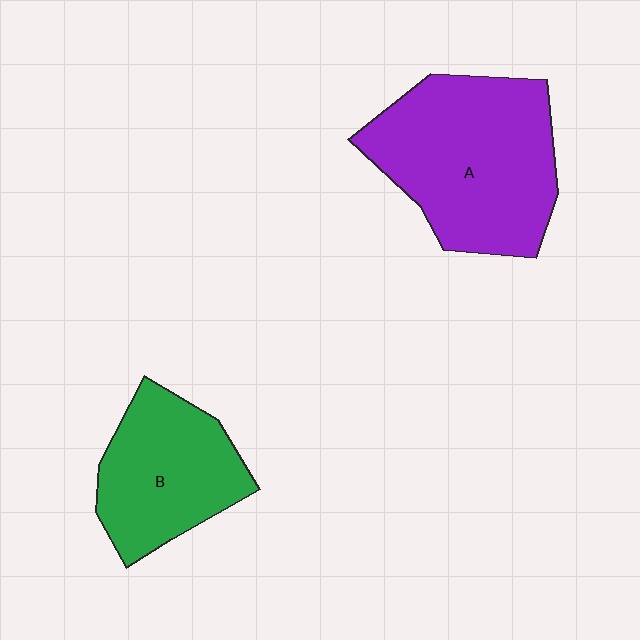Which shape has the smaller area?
Shape B (green).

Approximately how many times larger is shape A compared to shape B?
Approximately 1.5 times.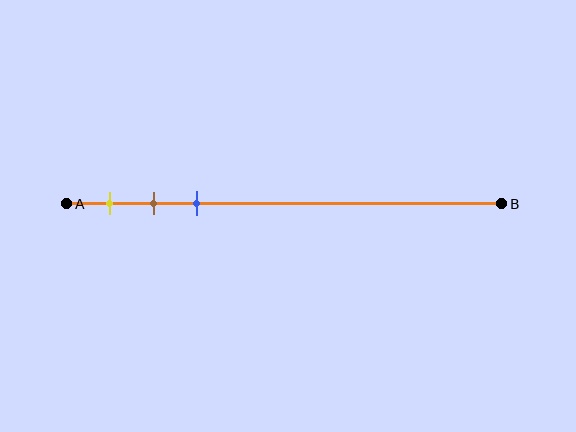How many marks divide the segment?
There are 3 marks dividing the segment.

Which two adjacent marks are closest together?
The brown and blue marks are the closest adjacent pair.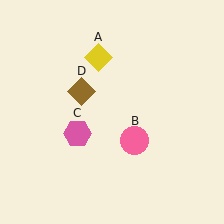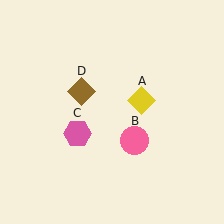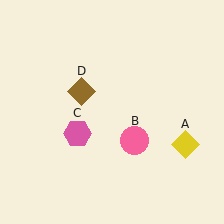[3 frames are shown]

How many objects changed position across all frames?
1 object changed position: yellow diamond (object A).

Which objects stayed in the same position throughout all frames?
Pink circle (object B) and pink hexagon (object C) and brown diamond (object D) remained stationary.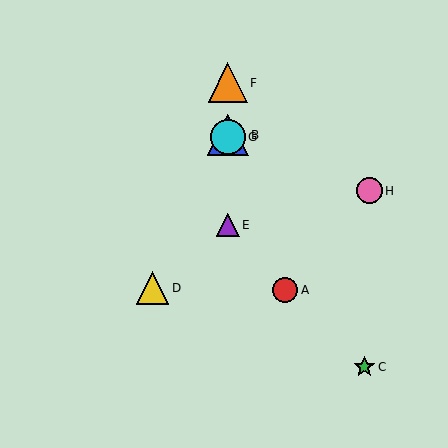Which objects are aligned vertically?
Objects B, E, F, G are aligned vertically.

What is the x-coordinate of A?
Object A is at x≈285.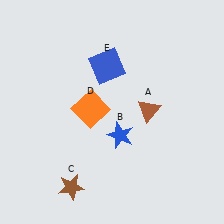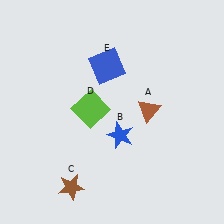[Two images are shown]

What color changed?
The square (D) changed from orange in Image 1 to lime in Image 2.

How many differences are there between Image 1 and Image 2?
There is 1 difference between the two images.